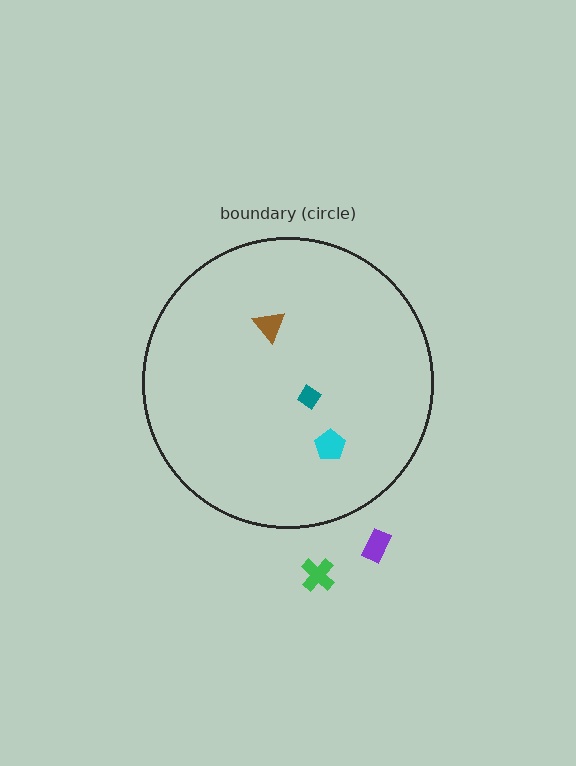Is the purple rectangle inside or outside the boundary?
Outside.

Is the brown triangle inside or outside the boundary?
Inside.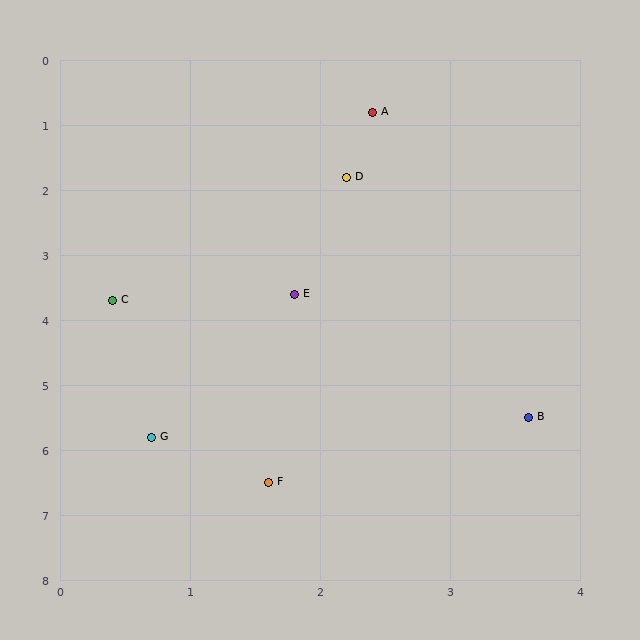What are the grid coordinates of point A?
Point A is at approximately (2.4, 0.8).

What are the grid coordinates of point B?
Point B is at approximately (3.6, 5.5).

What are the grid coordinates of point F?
Point F is at approximately (1.6, 6.5).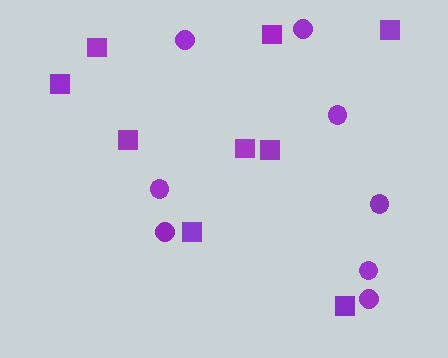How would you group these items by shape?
There are 2 groups: one group of squares (9) and one group of circles (8).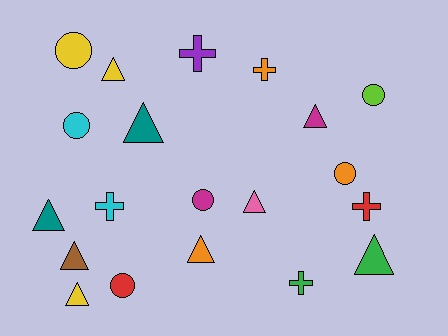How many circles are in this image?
There are 6 circles.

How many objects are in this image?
There are 20 objects.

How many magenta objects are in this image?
There are 2 magenta objects.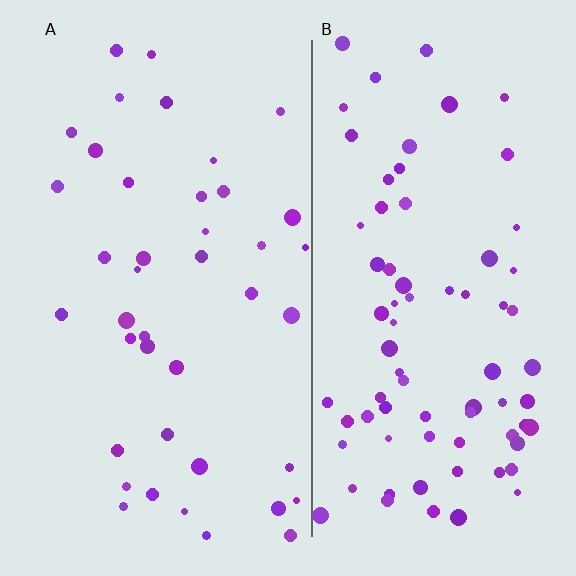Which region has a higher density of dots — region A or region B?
B (the right).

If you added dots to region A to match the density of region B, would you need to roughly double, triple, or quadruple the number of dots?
Approximately double.